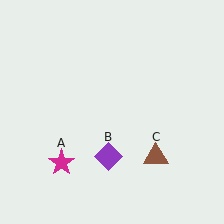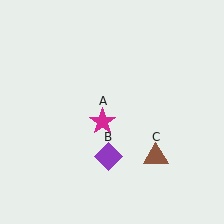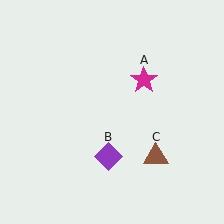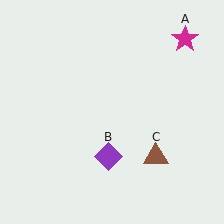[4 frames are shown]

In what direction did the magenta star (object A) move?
The magenta star (object A) moved up and to the right.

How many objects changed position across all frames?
1 object changed position: magenta star (object A).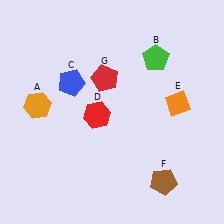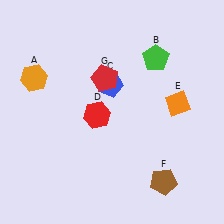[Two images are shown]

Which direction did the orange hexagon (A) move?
The orange hexagon (A) moved up.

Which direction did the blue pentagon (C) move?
The blue pentagon (C) moved right.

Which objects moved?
The objects that moved are: the orange hexagon (A), the blue pentagon (C).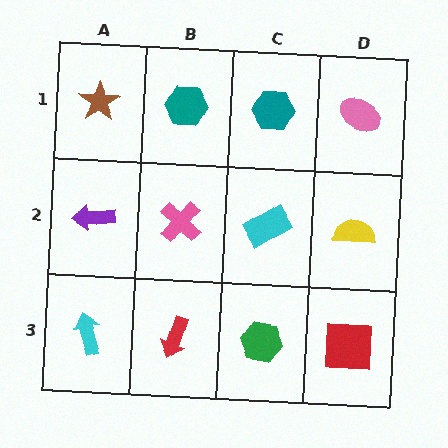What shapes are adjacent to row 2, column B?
A teal hexagon (row 1, column B), a red arrow (row 3, column B), a purple arrow (row 2, column A), a cyan rectangle (row 2, column C).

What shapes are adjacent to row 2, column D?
A pink ellipse (row 1, column D), a red square (row 3, column D), a cyan rectangle (row 2, column C).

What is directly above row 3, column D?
A yellow semicircle.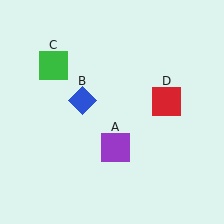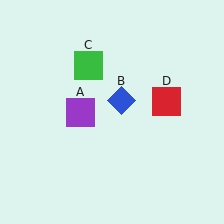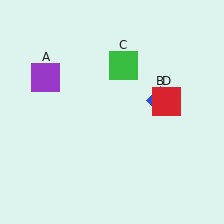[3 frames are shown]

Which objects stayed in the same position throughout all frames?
Red square (object D) remained stationary.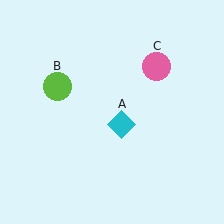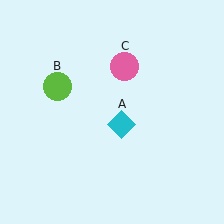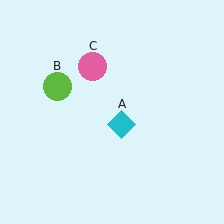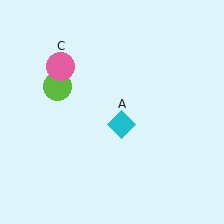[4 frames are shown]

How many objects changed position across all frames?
1 object changed position: pink circle (object C).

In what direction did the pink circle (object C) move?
The pink circle (object C) moved left.